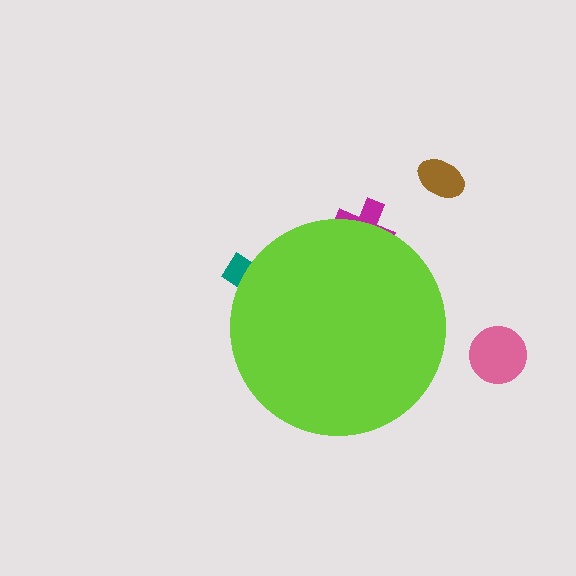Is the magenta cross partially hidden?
Yes, the magenta cross is partially hidden behind the lime circle.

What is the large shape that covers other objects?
A lime circle.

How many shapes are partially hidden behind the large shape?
2 shapes are partially hidden.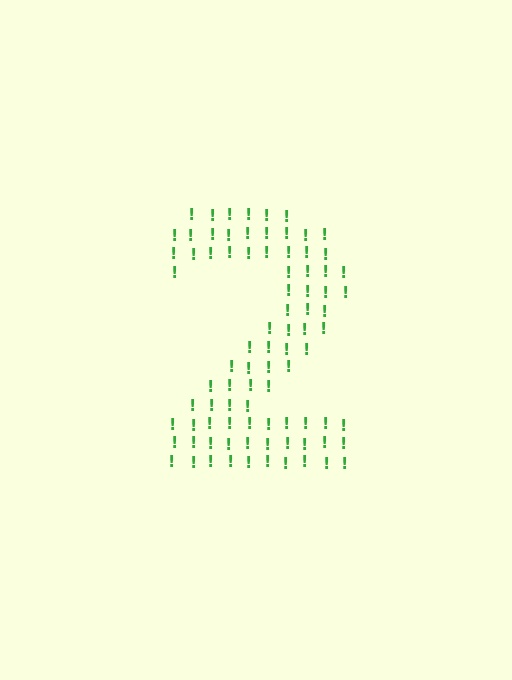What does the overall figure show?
The overall figure shows the digit 2.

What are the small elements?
The small elements are exclamation marks.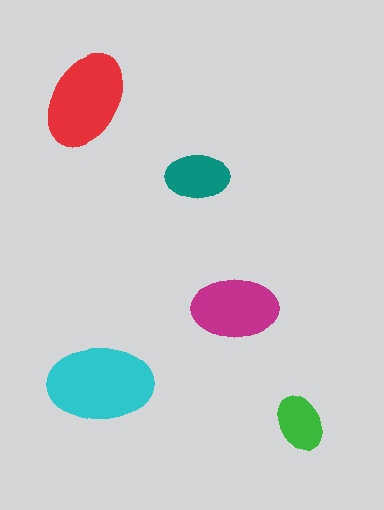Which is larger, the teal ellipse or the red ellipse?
The red one.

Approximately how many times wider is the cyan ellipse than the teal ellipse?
About 1.5 times wider.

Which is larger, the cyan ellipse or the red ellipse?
The cyan one.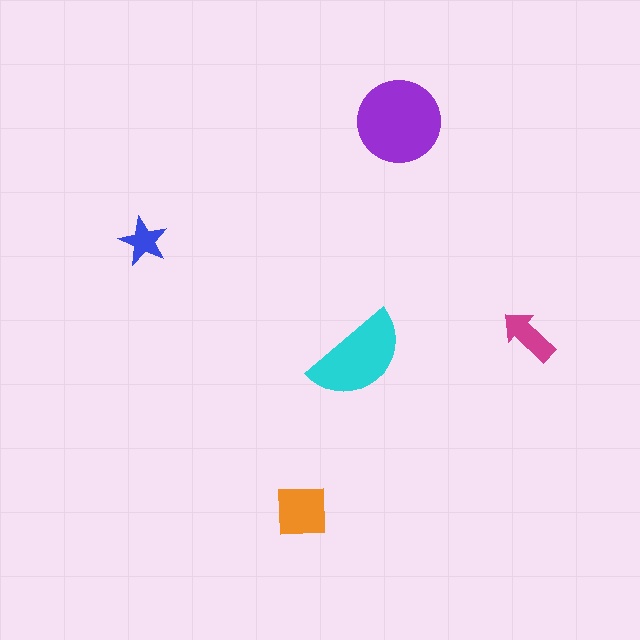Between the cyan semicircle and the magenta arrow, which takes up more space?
The cyan semicircle.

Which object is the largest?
The purple circle.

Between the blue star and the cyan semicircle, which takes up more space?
The cyan semicircle.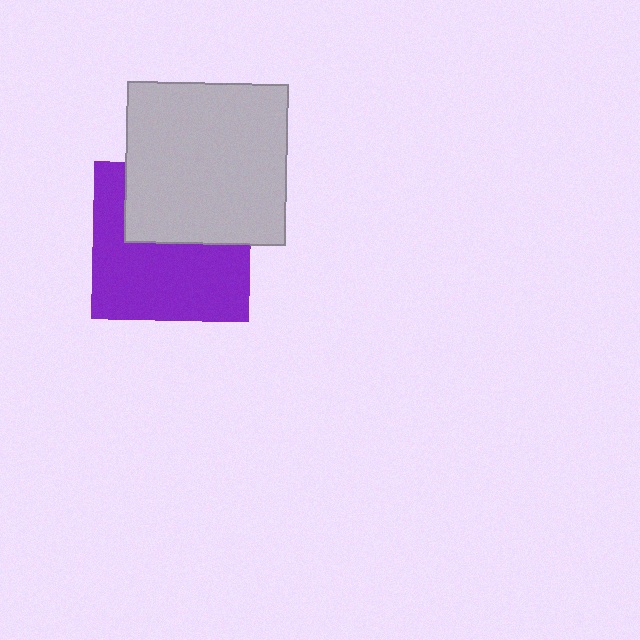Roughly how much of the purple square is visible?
About half of it is visible (roughly 58%).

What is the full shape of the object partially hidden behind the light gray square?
The partially hidden object is a purple square.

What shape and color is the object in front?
The object in front is a light gray square.